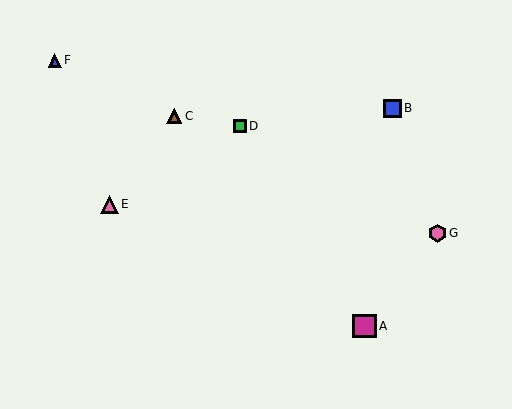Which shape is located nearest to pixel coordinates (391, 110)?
The blue square (labeled B) at (392, 108) is nearest to that location.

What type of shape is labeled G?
Shape G is a pink hexagon.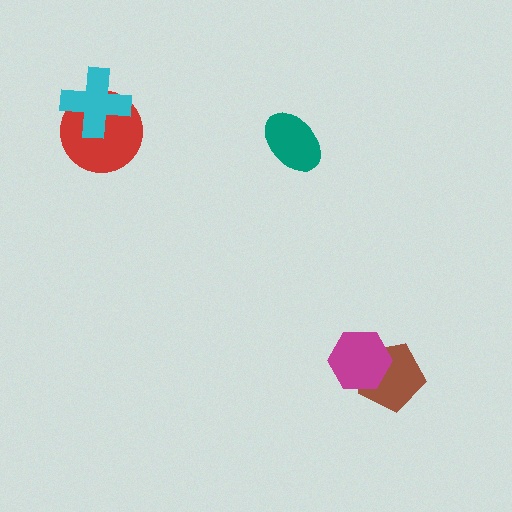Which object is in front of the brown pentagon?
The magenta hexagon is in front of the brown pentagon.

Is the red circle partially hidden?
Yes, it is partially covered by another shape.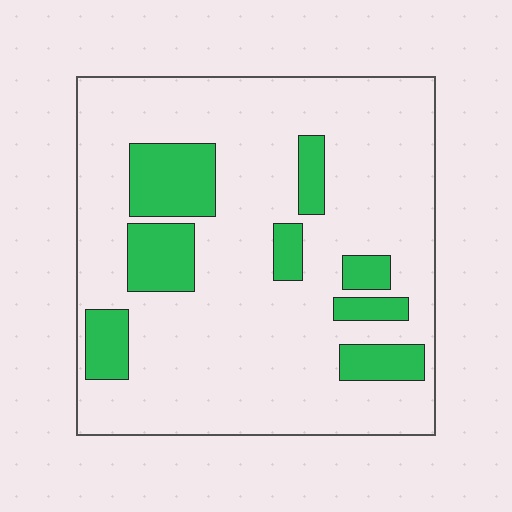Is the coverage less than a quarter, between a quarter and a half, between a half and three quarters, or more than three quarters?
Less than a quarter.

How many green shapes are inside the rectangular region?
8.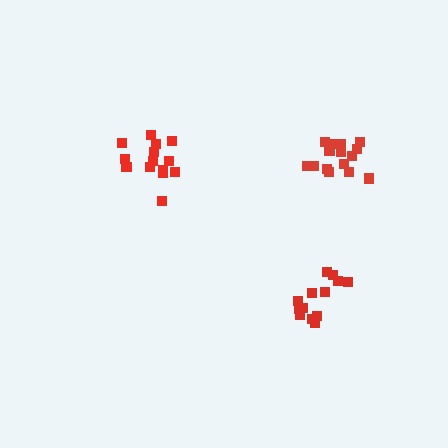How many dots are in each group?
Group 1: 15 dots, Group 2: 14 dots, Group 3: 14 dots (43 total).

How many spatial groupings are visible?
There are 3 spatial groupings.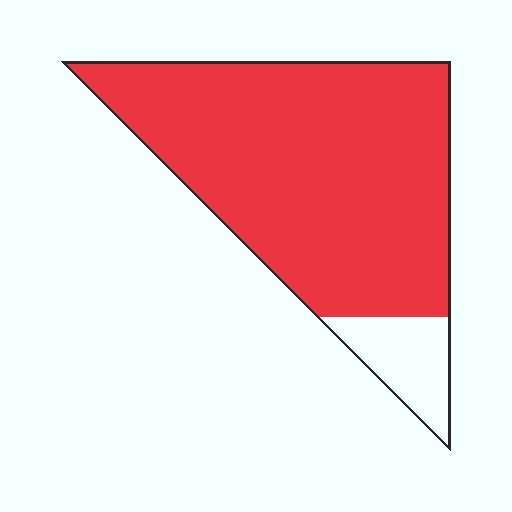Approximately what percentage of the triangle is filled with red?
Approximately 90%.